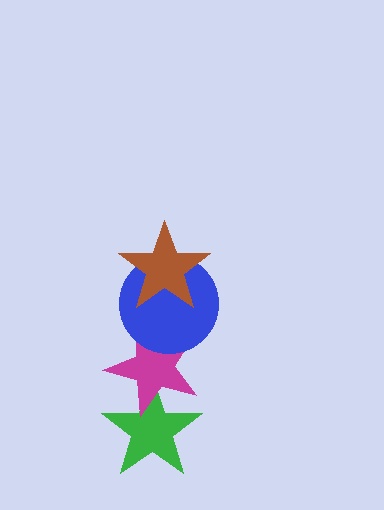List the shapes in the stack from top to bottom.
From top to bottom: the brown star, the blue circle, the magenta star, the green star.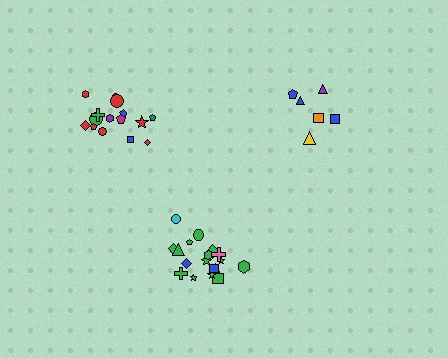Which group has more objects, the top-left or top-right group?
The top-left group.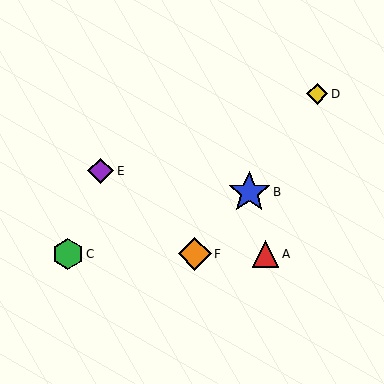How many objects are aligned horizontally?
3 objects (A, C, F) are aligned horizontally.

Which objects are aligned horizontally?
Objects A, C, F are aligned horizontally.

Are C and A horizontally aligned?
Yes, both are at y≈254.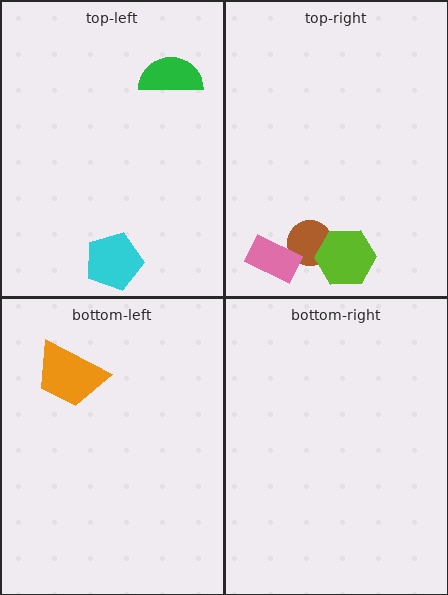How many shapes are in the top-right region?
3.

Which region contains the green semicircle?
The top-left region.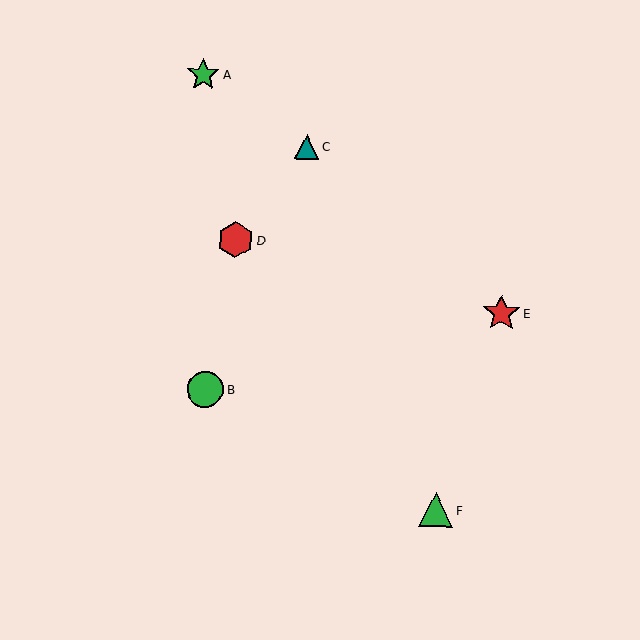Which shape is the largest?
The red star (labeled E) is the largest.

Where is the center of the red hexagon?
The center of the red hexagon is at (235, 240).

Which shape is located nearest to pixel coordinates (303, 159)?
The teal triangle (labeled C) at (307, 146) is nearest to that location.